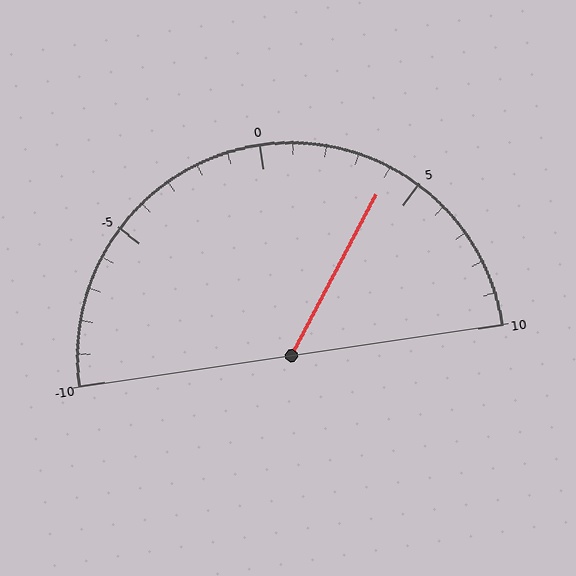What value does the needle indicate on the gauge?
The needle indicates approximately 4.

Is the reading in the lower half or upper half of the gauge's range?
The reading is in the upper half of the range (-10 to 10).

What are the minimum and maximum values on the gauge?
The gauge ranges from -10 to 10.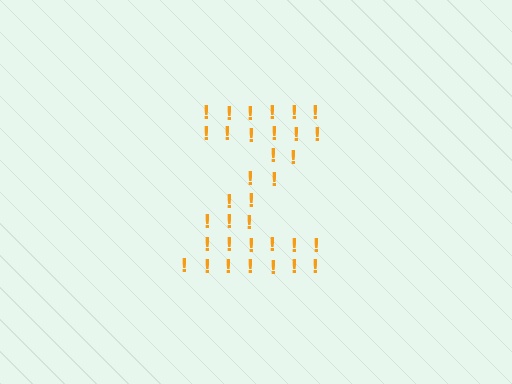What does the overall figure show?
The overall figure shows the letter Z.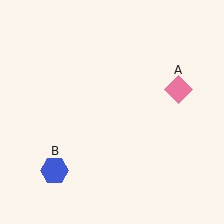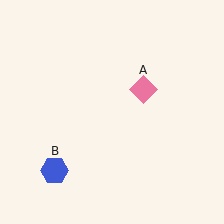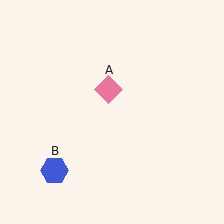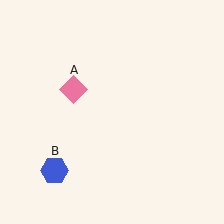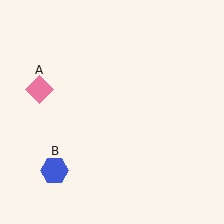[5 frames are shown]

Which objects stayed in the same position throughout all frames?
Blue hexagon (object B) remained stationary.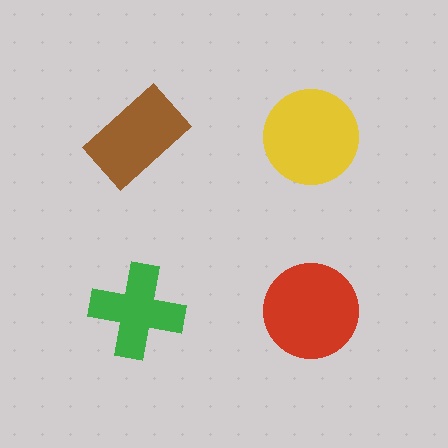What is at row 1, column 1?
A brown rectangle.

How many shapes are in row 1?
2 shapes.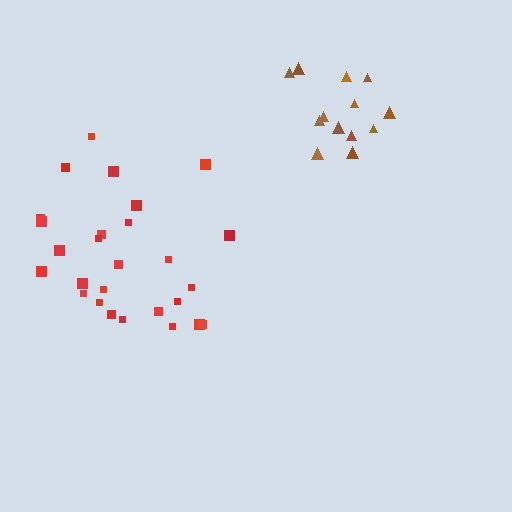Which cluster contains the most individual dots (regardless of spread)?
Red (27).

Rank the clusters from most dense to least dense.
red, brown.